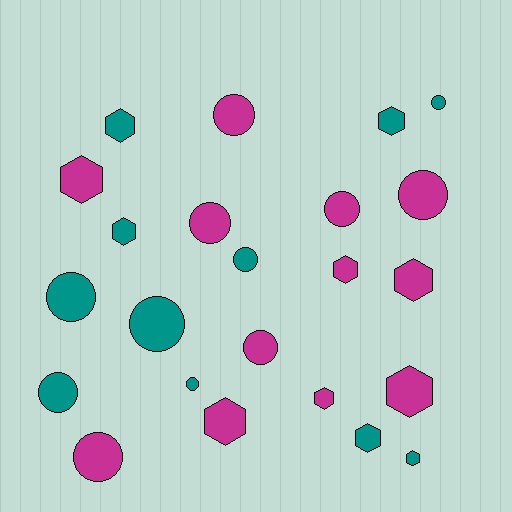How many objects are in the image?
There are 23 objects.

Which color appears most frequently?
Magenta, with 12 objects.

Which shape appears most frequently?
Circle, with 12 objects.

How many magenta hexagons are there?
There are 6 magenta hexagons.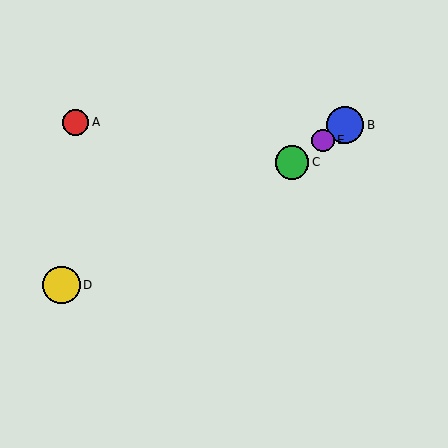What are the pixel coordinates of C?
Object C is at (292, 162).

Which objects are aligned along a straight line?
Objects B, C, E are aligned along a straight line.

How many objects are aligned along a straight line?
3 objects (B, C, E) are aligned along a straight line.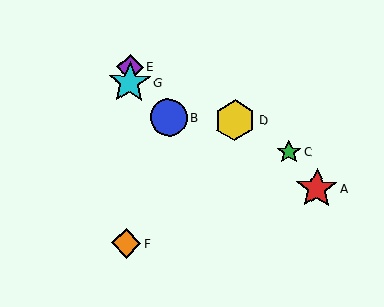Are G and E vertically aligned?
Yes, both are at x≈129.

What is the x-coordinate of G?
Object G is at x≈129.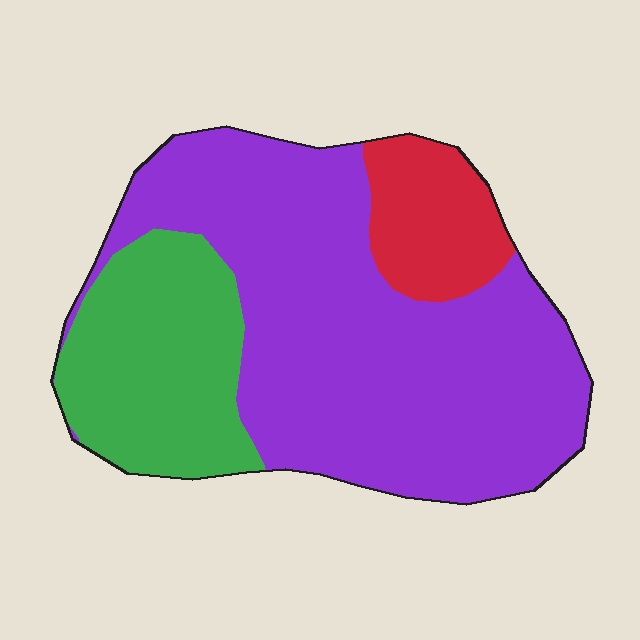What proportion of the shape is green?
Green takes up about one quarter (1/4) of the shape.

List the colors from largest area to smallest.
From largest to smallest: purple, green, red.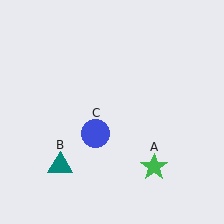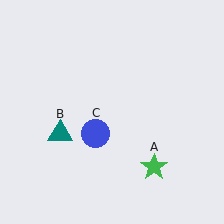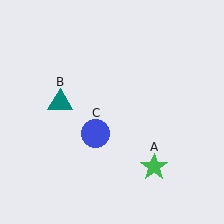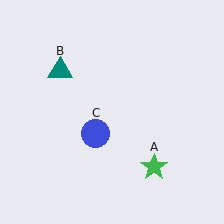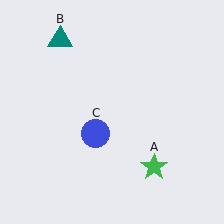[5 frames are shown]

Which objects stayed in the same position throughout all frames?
Green star (object A) and blue circle (object C) remained stationary.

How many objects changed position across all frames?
1 object changed position: teal triangle (object B).